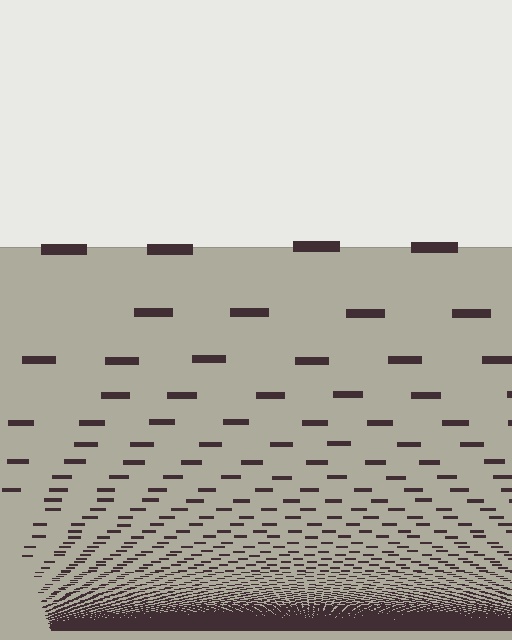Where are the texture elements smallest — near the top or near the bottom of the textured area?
Near the bottom.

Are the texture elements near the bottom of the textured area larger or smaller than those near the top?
Smaller. The gradient is inverted — elements near the bottom are smaller and denser.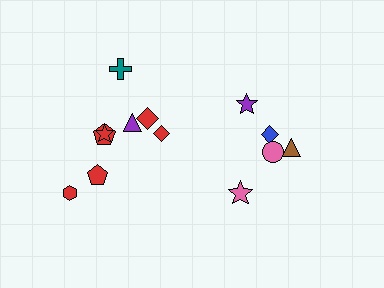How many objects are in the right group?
There are 5 objects.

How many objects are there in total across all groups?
There are 13 objects.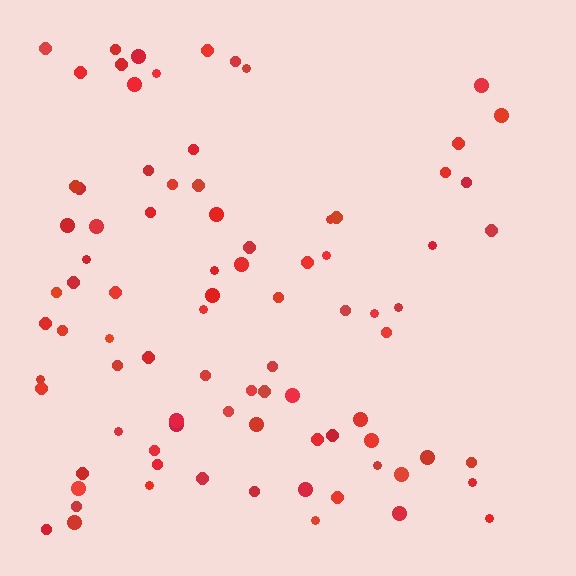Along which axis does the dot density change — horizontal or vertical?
Horizontal.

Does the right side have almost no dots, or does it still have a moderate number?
Still a moderate number, just noticeably fewer than the left.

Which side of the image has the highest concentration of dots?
The left.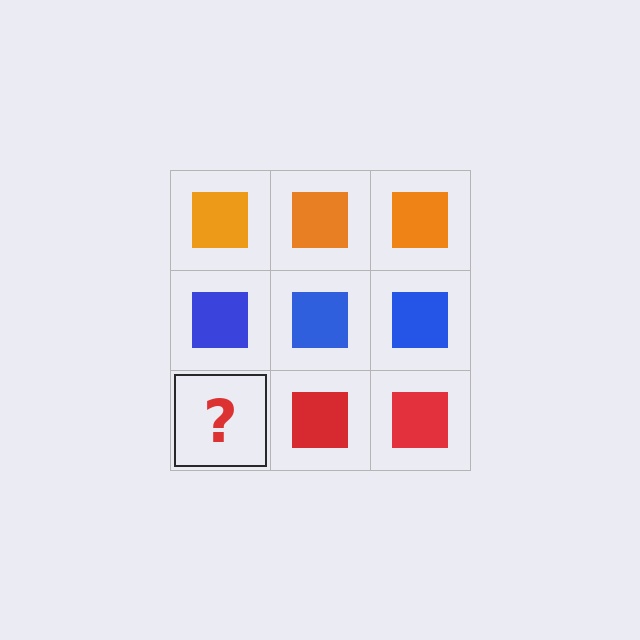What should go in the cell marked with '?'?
The missing cell should contain a red square.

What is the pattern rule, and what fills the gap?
The rule is that each row has a consistent color. The gap should be filled with a red square.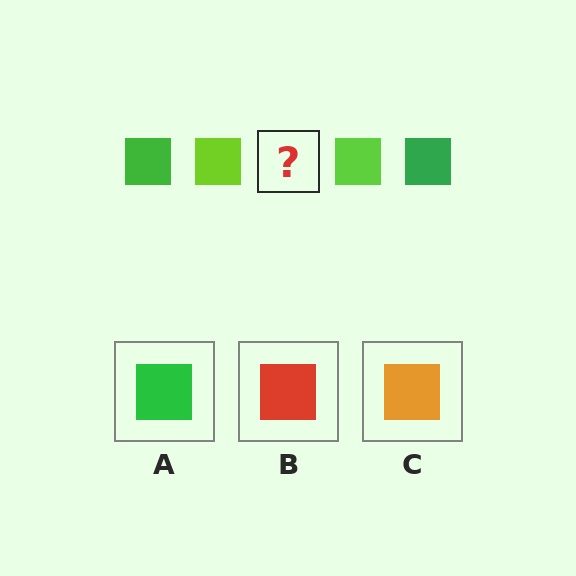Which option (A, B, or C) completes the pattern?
A.